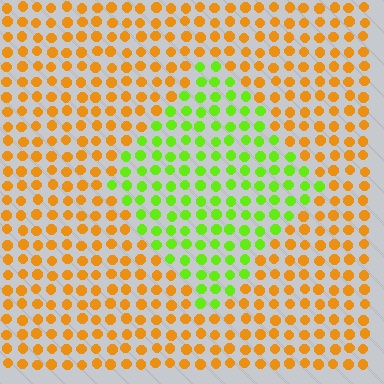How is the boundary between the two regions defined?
The boundary is defined purely by a slight shift in hue (about 64 degrees). Spacing, size, and orientation are identical on both sides.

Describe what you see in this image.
The image is filled with small orange elements in a uniform arrangement. A diamond-shaped region is visible where the elements are tinted to a slightly different hue, forming a subtle color boundary.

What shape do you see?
I see a diamond.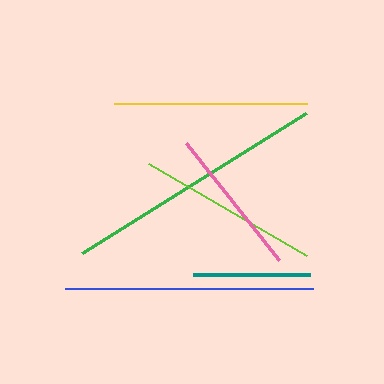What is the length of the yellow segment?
The yellow segment is approximately 193 pixels long.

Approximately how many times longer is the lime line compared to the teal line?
The lime line is approximately 1.6 times the length of the teal line.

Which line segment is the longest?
The green line is the longest at approximately 264 pixels.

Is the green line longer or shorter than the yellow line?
The green line is longer than the yellow line.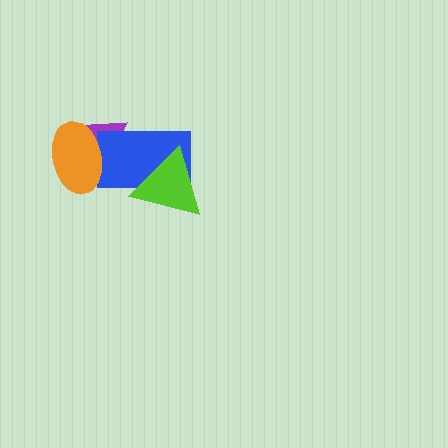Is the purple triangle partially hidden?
Yes, it is partially covered by another shape.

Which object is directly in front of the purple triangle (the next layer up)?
The blue rectangle is directly in front of the purple triangle.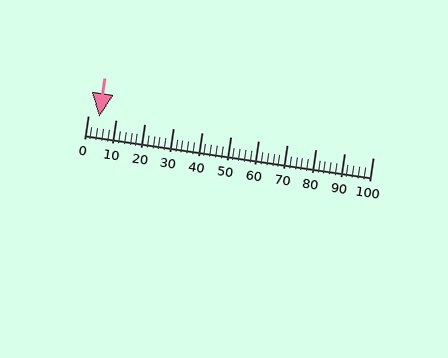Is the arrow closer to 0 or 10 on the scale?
The arrow is closer to 0.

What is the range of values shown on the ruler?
The ruler shows values from 0 to 100.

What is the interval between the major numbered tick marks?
The major tick marks are spaced 10 units apart.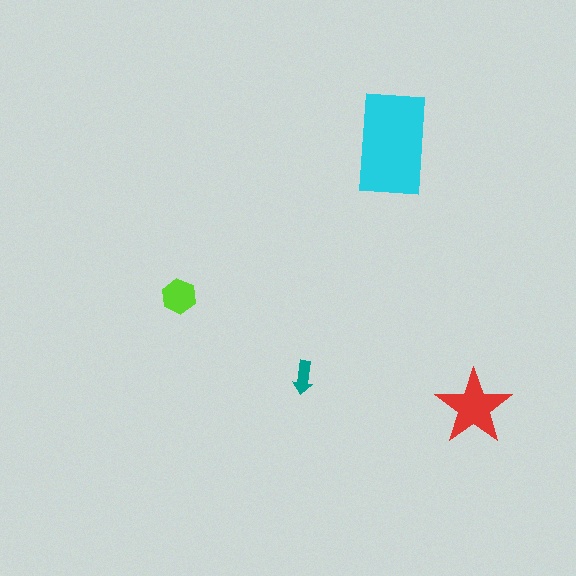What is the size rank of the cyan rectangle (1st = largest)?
1st.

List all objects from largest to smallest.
The cyan rectangle, the red star, the lime hexagon, the teal arrow.